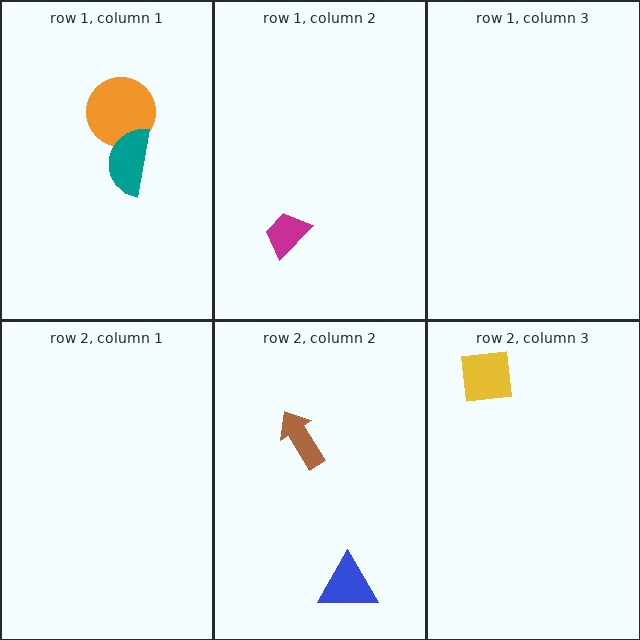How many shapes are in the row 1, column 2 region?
1.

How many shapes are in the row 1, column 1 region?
2.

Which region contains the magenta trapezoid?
The row 1, column 2 region.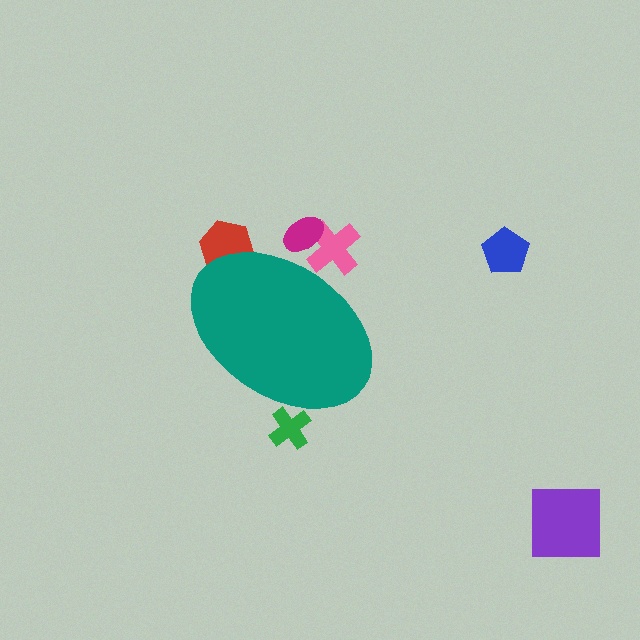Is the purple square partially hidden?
No, the purple square is fully visible.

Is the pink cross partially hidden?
Yes, the pink cross is partially hidden behind the teal ellipse.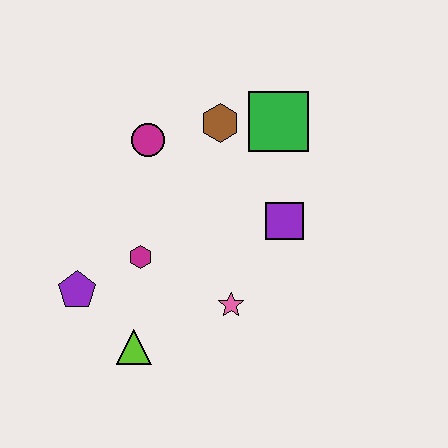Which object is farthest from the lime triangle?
The green square is farthest from the lime triangle.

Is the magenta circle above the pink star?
Yes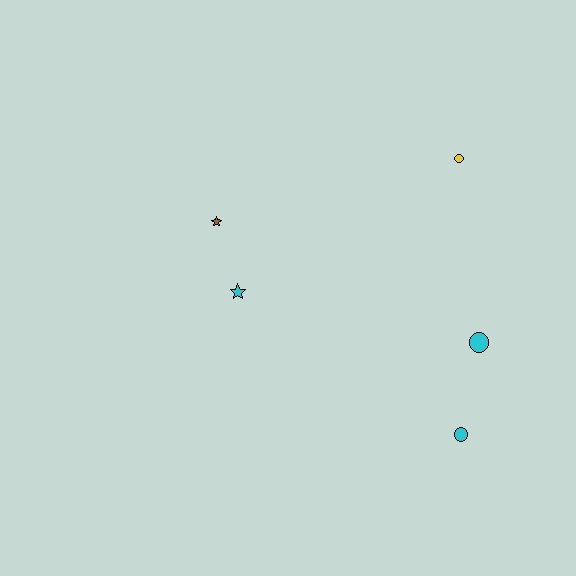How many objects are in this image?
There are 5 objects.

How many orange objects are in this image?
There are no orange objects.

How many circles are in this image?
There are 3 circles.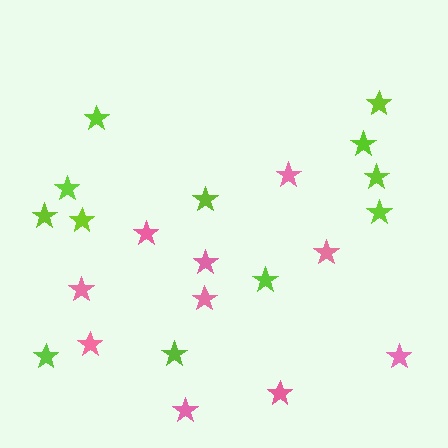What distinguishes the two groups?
There are 2 groups: one group of pink stars (10) and one group of lime stars (12).